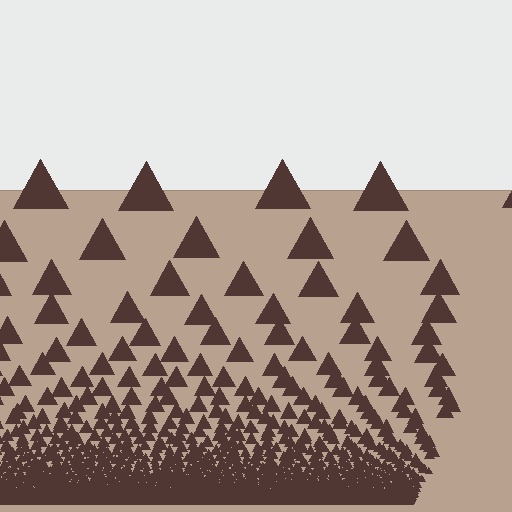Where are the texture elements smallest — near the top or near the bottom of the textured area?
Near the bottom.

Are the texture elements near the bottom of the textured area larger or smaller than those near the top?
Smaller. The gradient is inverted — elements near the bottom are smaller and denser.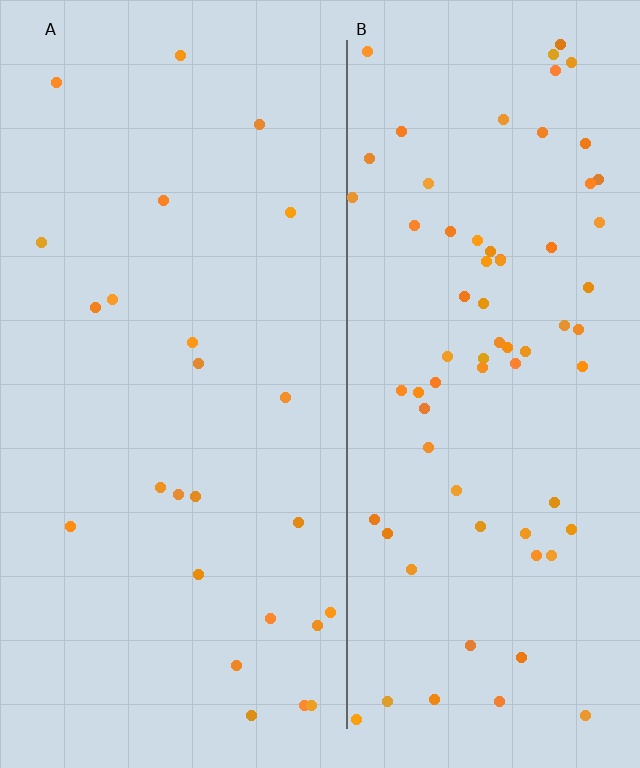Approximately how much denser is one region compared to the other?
Approximately 2.9× — region B over region A.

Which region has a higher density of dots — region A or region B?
B (the right).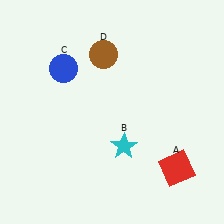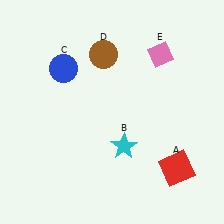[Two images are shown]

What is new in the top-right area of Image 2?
A pink diamond (E) was added in the top-right area of Image 2.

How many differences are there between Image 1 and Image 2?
There is 1 difference between the two images.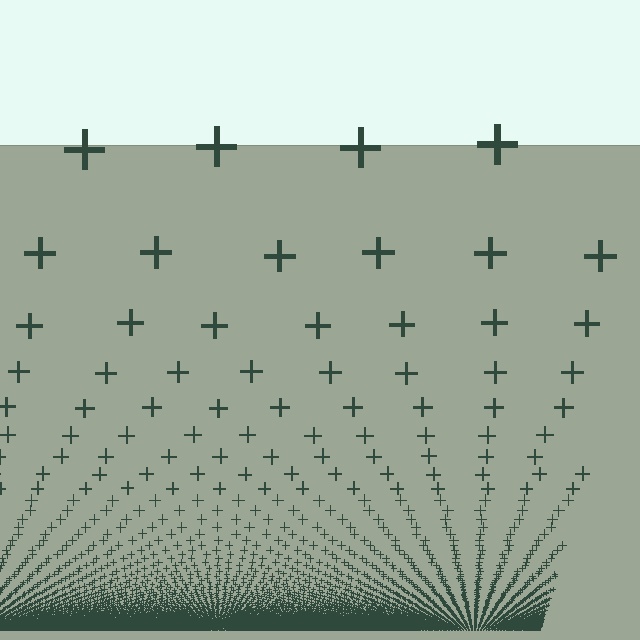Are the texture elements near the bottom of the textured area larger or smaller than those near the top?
Smaller. The gradient is inverted — elements near the bottom are smaller and denser.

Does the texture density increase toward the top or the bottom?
Density increases toward the bottom.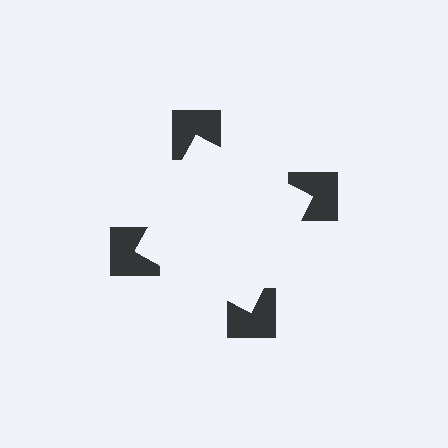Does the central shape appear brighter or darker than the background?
It typically appears slightly brighter than the background, even though no actual brightness change is drawn.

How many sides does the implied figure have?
4 sides.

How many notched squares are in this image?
There are 4 — one at each vertex of the illusory square.